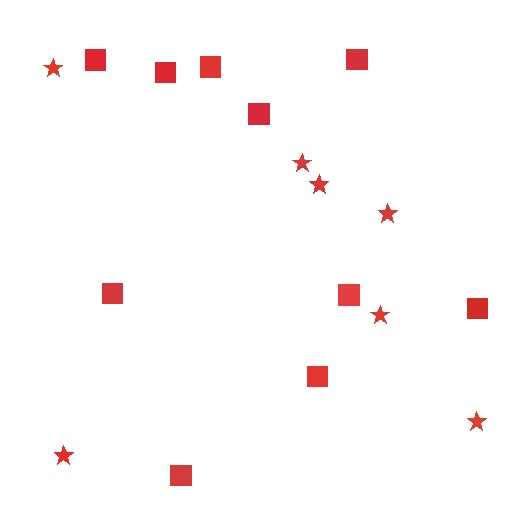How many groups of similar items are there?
There are 2 groups: one group of stars (7) and one group of squares (10).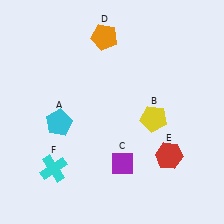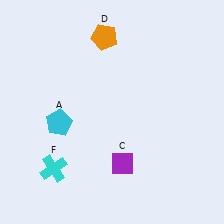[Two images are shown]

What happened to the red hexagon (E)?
The red hexagon (E) was removed in Image 2. It was in the bottom-right area of Image 1.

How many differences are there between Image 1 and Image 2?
There are 2 differences between the two images.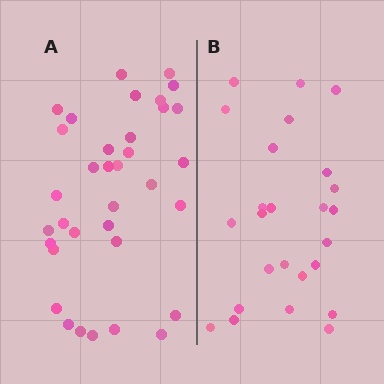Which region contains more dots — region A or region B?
Region A (the left region) has more dots.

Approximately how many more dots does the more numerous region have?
Region A has roughly 10 or so more dots than region B.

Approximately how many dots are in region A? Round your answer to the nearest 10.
About 40 dots. (The exact count is 35, which rounds to 40.)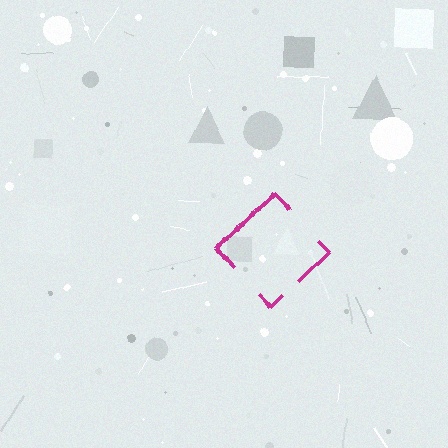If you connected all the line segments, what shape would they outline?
They would outline a diamond.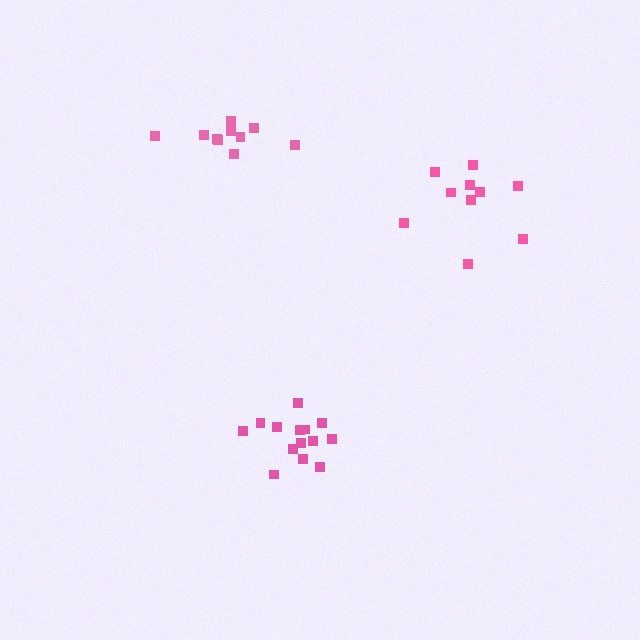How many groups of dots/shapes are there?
There are 3 groups.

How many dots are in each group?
Group 1: 14 dots, Group 2: 10 dots, Group 3: 10 dots (34 total).